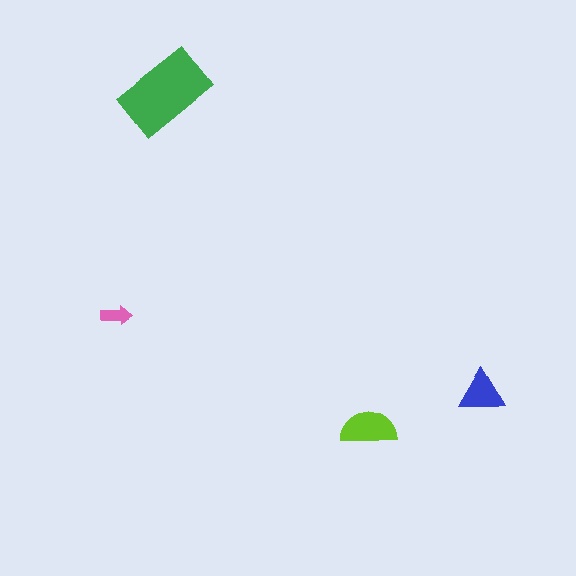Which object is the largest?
The green rectangle.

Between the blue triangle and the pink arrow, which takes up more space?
The blue triangle.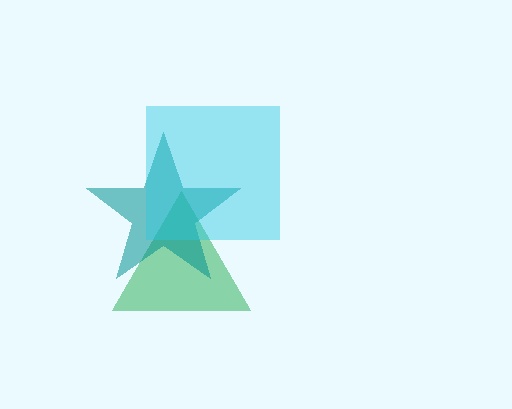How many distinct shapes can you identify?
There are 3 distinct shapes: a green triangle, a teal star, a cyan square.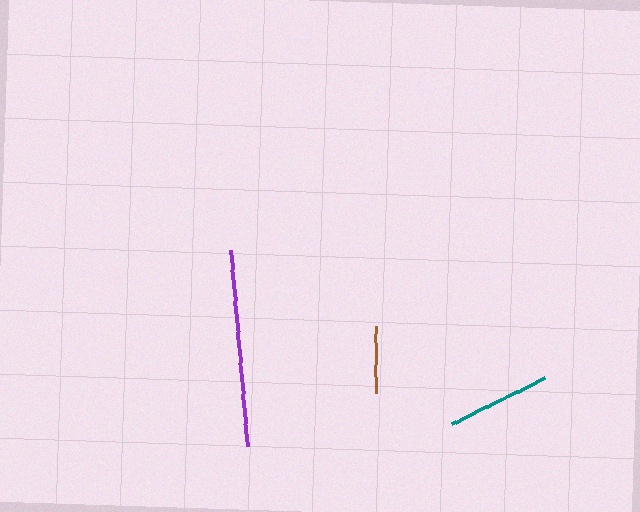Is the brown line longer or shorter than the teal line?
The teal line is longer than the brown line.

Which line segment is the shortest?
The brown line is the shortest at approximately 67 pixels.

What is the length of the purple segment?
The purple segment is approximately 196 pixels long.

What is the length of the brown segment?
The brown segment is approximately 67 pixels long.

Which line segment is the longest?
The purple line is the longest at approximately 196 pixels.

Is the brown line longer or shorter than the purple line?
The purple line is longer than the brown line.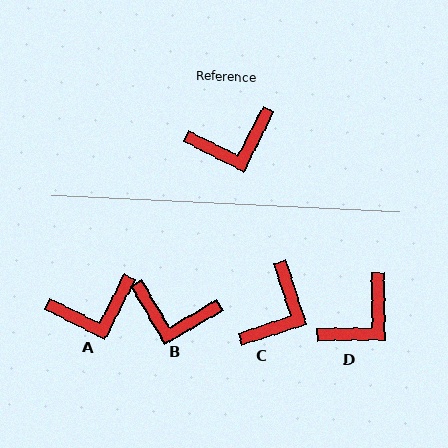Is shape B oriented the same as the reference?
No, it is off by about 33 degrees.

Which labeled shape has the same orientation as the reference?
A.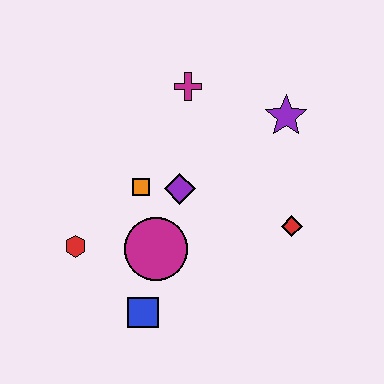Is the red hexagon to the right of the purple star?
No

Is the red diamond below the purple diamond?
Yes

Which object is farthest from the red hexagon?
The purple star is farthest from the red hexagon.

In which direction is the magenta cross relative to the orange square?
The magenta cross is above the orange square.